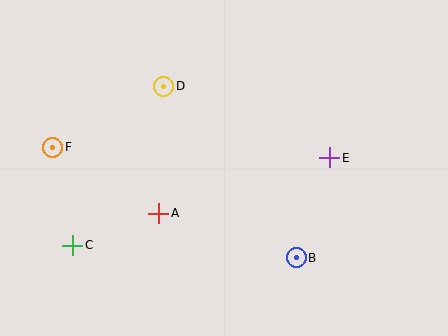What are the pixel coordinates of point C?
Point C is at (73, 245).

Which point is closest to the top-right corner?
Point E is closest to the top-right corner.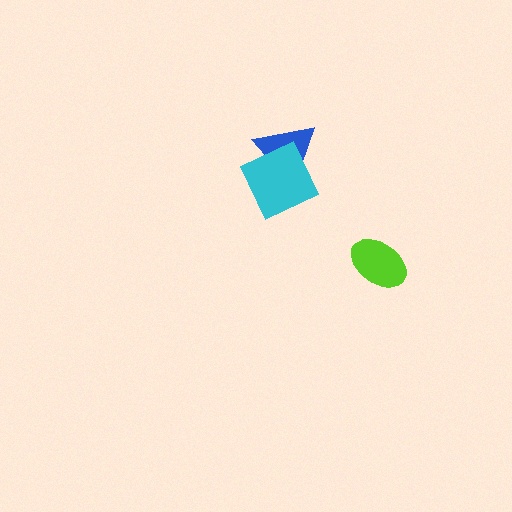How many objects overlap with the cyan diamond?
1 object overlaps with the cyan diamond.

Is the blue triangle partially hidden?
Yes, it is partially covered by another shape.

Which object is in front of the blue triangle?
The cyan diamond is in front of the blue triangle.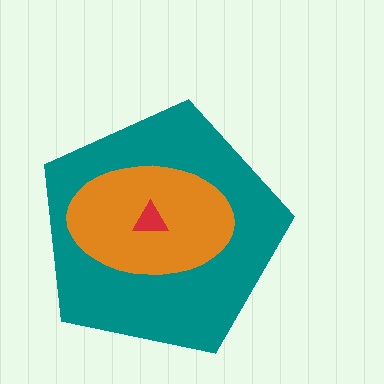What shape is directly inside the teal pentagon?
The orange ellipse.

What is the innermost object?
The red triangle.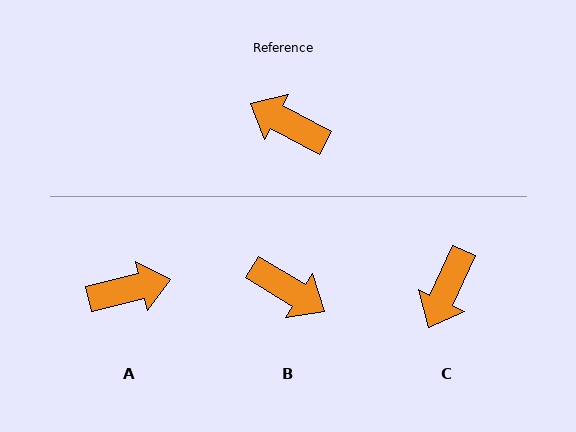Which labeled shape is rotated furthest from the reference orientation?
B, about 177 degrees away.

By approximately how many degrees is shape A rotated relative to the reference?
Approximately 139 degrees clockwise.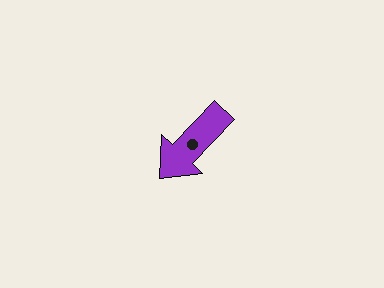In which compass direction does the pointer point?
Southwest.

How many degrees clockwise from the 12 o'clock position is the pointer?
Approximately 224 degrees.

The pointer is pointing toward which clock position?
Roughly 7 o'clock.